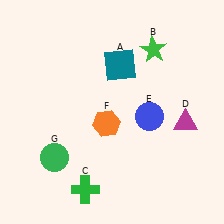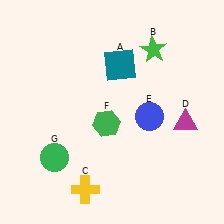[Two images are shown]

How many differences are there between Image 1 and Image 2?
There are 2 differences between the two images.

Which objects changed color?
C changed from green to yellow. F changed from orange to green.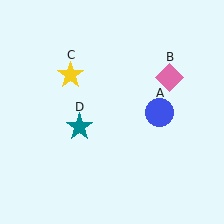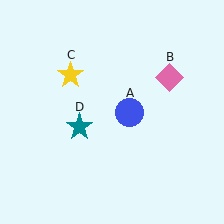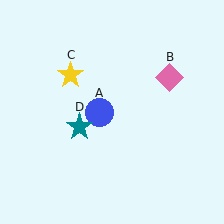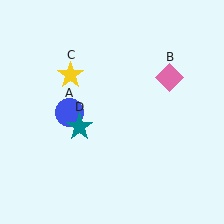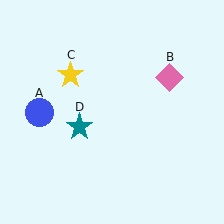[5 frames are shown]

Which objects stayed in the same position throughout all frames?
Pink diamond (object B) and yellow star (object C) and teal star (object D) remained stationary.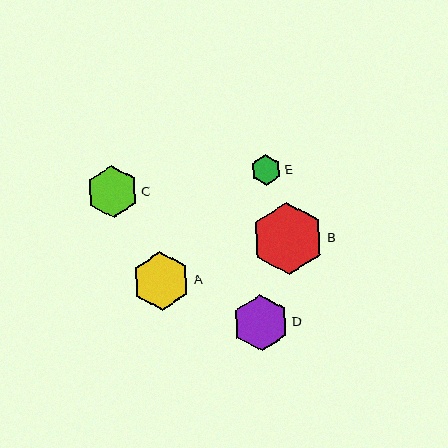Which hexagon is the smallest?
Hexagon E is the smallest with a size of approximately 31 pixels.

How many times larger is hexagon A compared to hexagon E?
Hexagon A is approximately 1.9 times the size of hexagon E.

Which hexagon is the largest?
Hexagon B is the largest with a size of approximately 72 pixels.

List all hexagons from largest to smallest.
From largest to smallest: B, A, D, C, E.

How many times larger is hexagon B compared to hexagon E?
Hexagon B is approximately 2.3 times the size of hexagon E.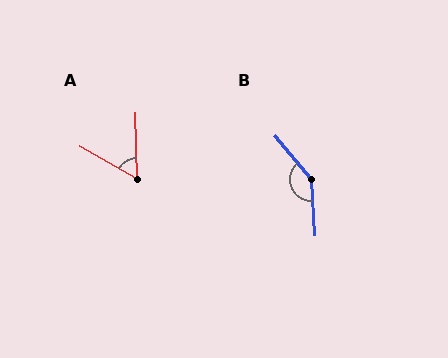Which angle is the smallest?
A, at approximately 59 degrees.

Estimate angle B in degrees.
Approximately 143 degrees.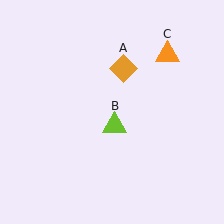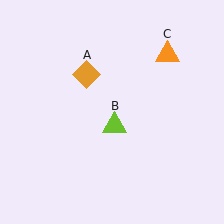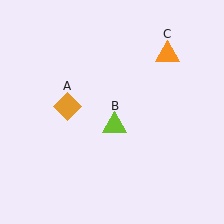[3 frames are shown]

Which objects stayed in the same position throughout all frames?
Lime triangle (object B) and orange triangle (object C) remained stationary.